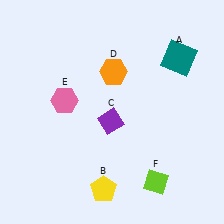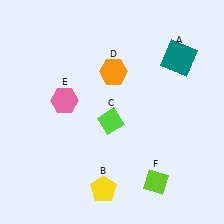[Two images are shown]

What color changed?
The diamond (C) changed from purple in Image 1 to lime in Image 2.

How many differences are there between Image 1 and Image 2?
There is 1 difference between the two images.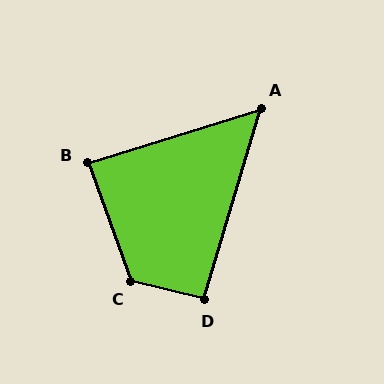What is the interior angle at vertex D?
Approximately 93 degrees (approximately right).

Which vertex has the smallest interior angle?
A, at approximately 56 degrees.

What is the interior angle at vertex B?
Approximately 87 degrees (approximately right).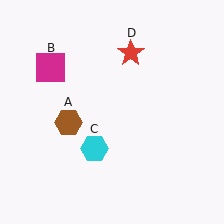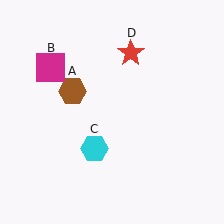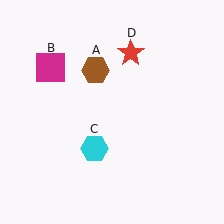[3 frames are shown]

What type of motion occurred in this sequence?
The brown hexagon (object A) rotated clockwise around the center of the scene.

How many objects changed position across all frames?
1 object changed position: brown hexagon (object A).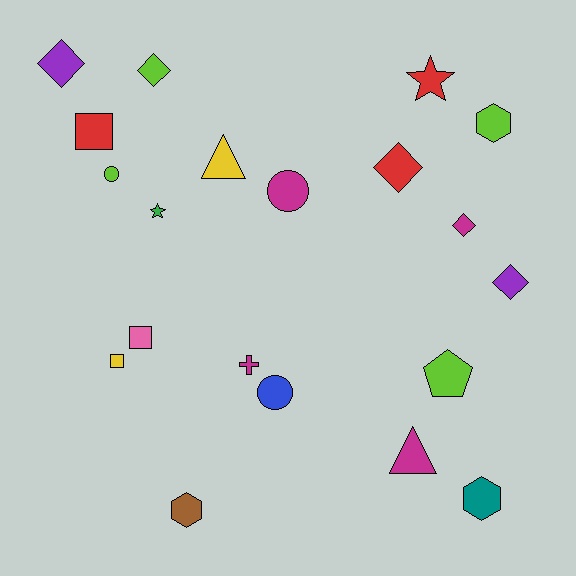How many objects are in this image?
There are 20 objects.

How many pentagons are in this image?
There is 1 pentagon.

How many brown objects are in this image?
There is 1 brown object.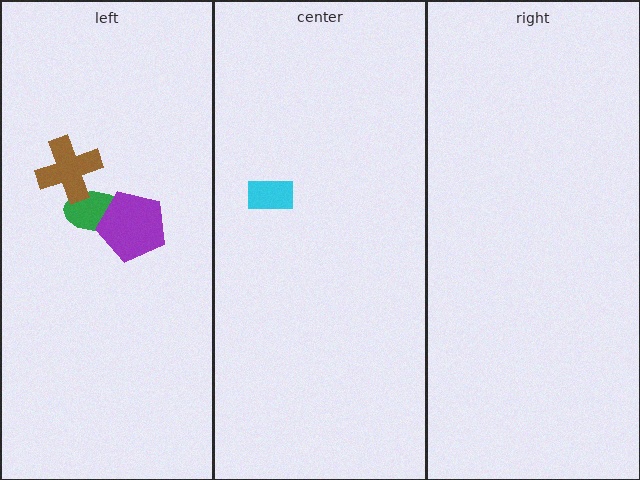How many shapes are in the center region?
1.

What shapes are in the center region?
The cyan rectangle.